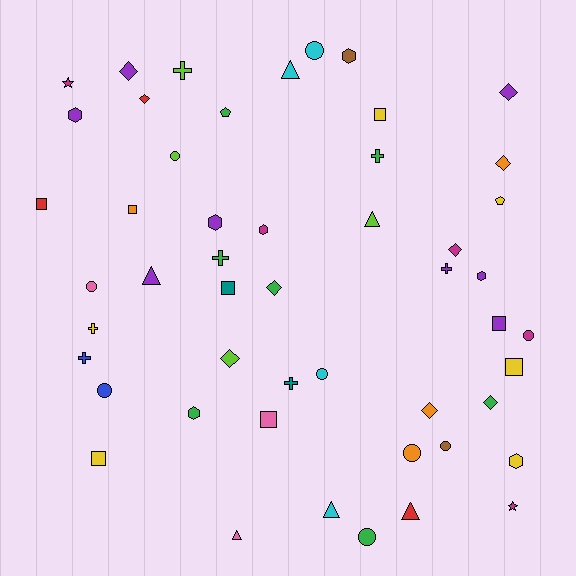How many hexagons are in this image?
There are 7 hexagons.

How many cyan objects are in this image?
There are 4 cyan objects.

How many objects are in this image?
There are 50 objects.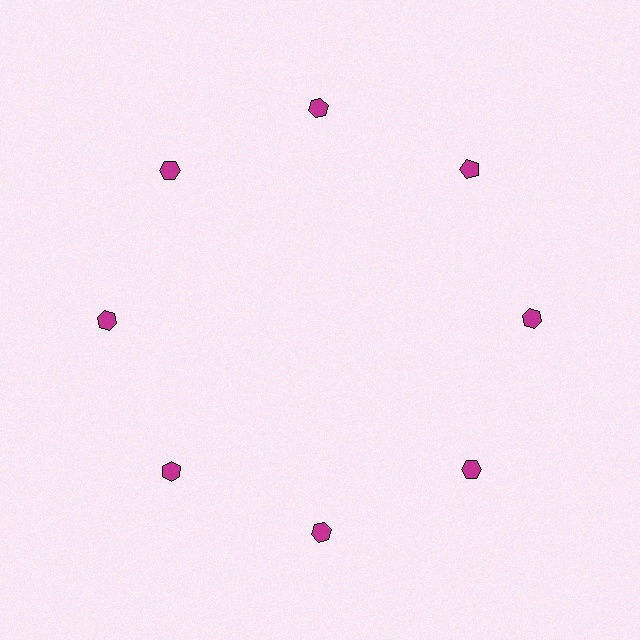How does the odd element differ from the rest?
It has a different shape: pentagon instead of hexagon.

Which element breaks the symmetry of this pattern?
The magenta pentagon at roughly the 2 o'clock position breaks the symmetry. All other shapes are magenta hexagons.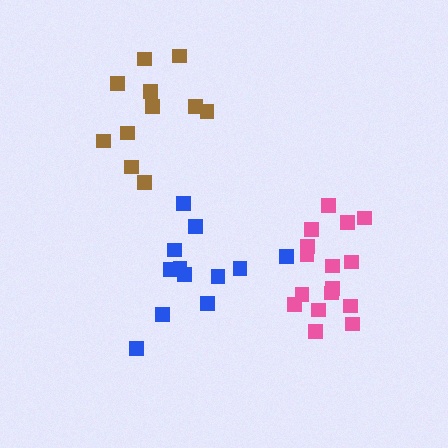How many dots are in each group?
Group 1: 12 dots, Group 2: 11 dots, Group 3: 16 dots (39 total).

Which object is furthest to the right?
The pink cluster is rightmost.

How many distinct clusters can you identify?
There are 3 distinct clusters.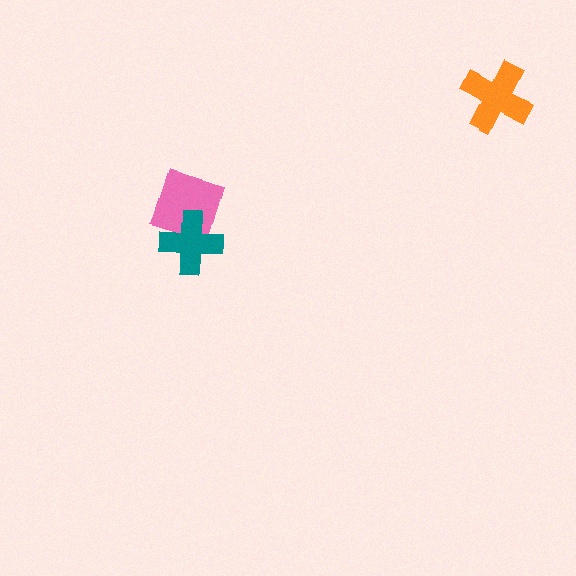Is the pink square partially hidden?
Yes, it is partially covered by another shape.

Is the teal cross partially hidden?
No, no other shape covers it.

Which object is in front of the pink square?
The teal cross is in front of the pink square.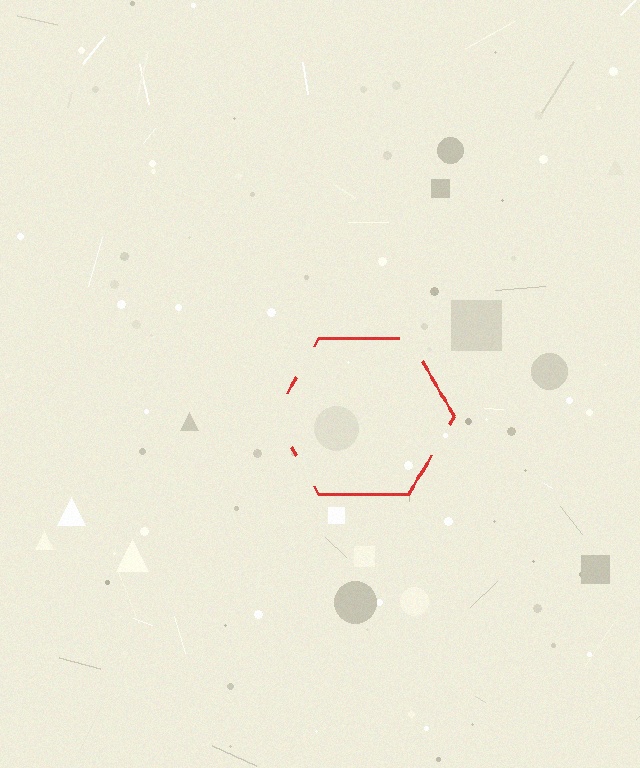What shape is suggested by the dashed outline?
The dashed outline suggests a hexagon.